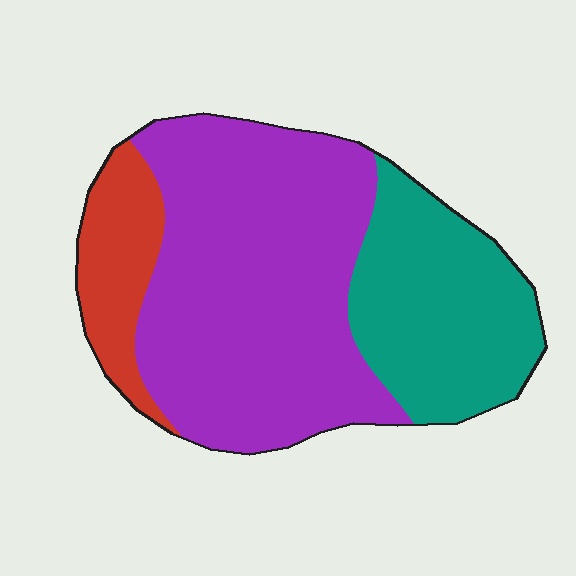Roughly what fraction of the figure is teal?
Teal covers 29% of the figure.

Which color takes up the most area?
Purple, at roughly 60%.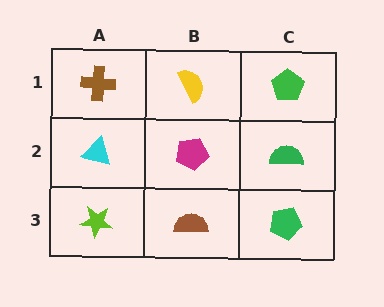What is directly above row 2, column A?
A brown cross.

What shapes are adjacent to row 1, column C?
A green semicircle (row 2, column C), a yellow semicircle (row 1, column B).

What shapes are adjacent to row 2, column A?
A brown cross (row 1, column A), a lime star (row 3, column A), a magenta pentagon (row 2, column B).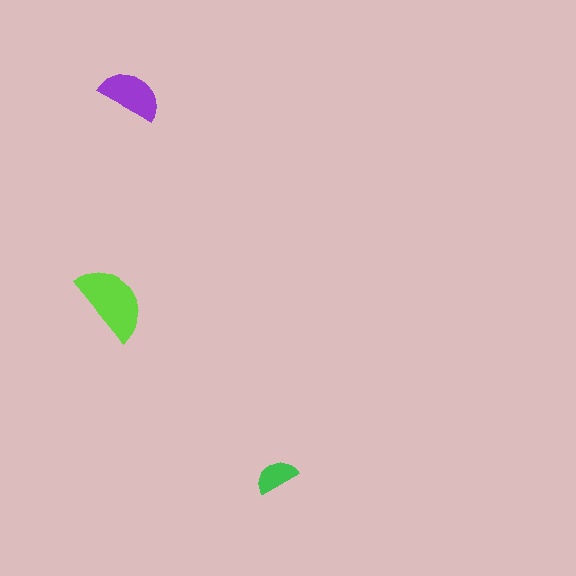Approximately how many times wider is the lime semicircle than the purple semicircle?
About 1.5 times wider.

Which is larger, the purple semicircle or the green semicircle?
The purple one.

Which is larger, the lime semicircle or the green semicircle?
The lime one.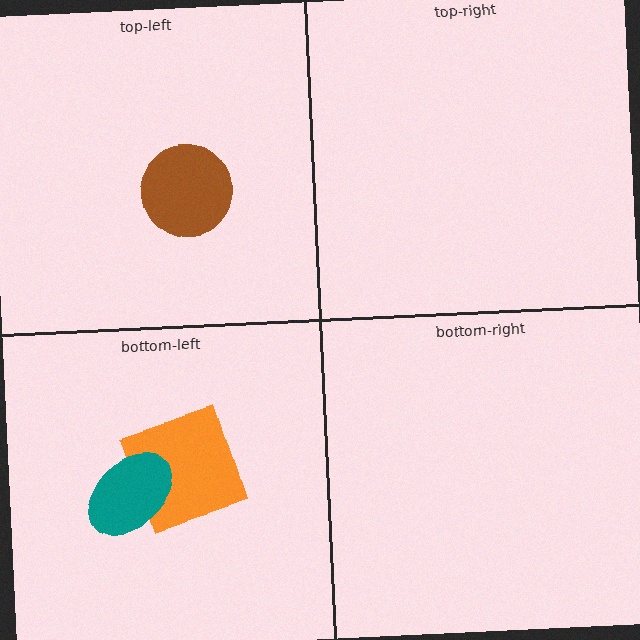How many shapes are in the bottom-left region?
2.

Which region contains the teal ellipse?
The bottom-left region.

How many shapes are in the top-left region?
1.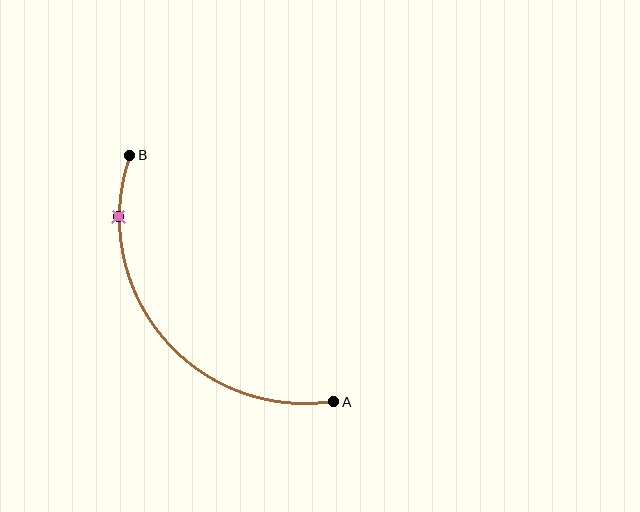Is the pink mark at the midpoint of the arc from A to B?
No. The pink mark lies on the arc but is closer to endpoint B. The arc midpoint would be at the point on the curve equidistant along the arc from both A and B.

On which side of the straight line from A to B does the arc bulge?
The arc bulges below and to the left of the straight line connecting A and B.